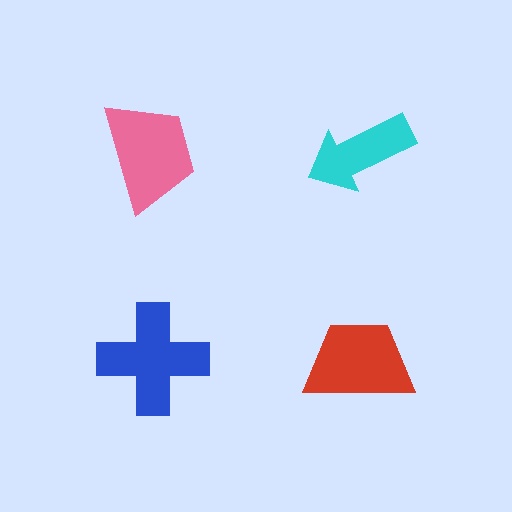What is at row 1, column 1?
A pink trapezoid.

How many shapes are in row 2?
2 shapes.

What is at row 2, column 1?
A blue cross.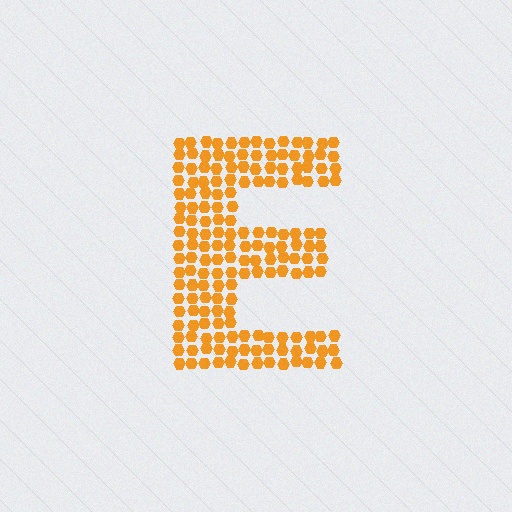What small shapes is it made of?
It is made of small hexagons.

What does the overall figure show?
The overall figure shows the letter E.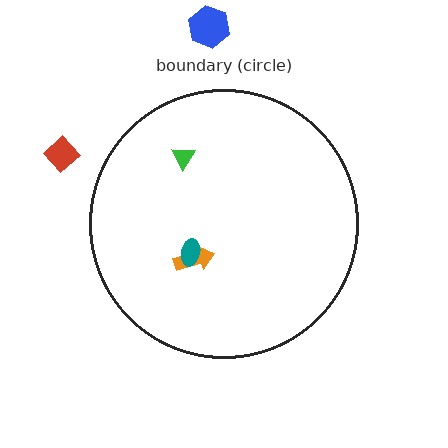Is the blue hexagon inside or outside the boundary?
Outside.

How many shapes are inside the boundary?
3 inside, 2 outside.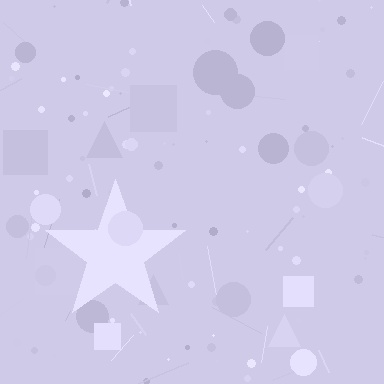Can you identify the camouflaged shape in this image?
The camouflaged shape is a star.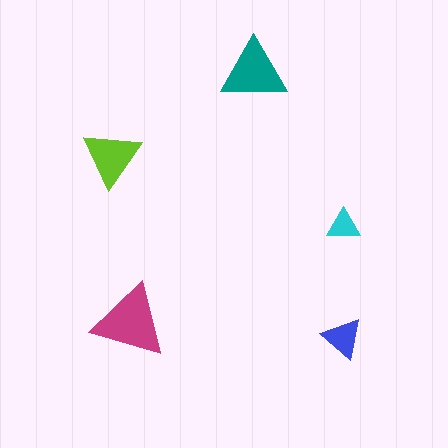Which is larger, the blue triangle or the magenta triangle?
The magenta one.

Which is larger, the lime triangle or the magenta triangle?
The magenta one.